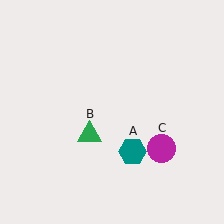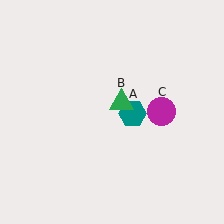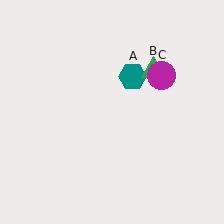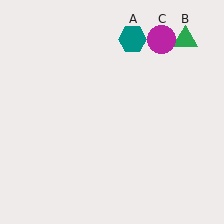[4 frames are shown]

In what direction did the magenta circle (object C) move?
The magenta circle (object C) moved up.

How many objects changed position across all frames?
3 objects changed position: teal hexagon (object A), green triangle (object B), magenta circle (object C).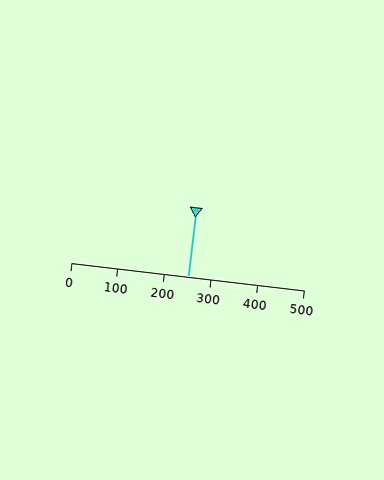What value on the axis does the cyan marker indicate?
The marker indicates approximately 250.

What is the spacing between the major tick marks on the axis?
The major ticks are spaced 100 apart.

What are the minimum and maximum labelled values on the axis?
The axis runs from 0 to 500.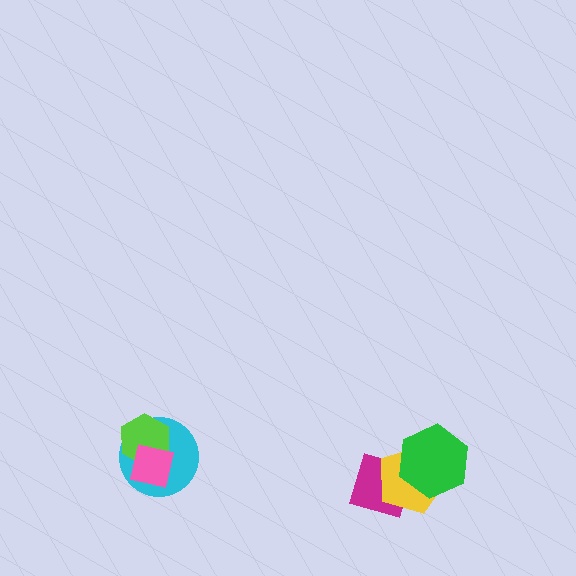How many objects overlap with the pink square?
2 objects overlap with the pink square.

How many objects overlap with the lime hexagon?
2 objects overlap with the lime hexagon.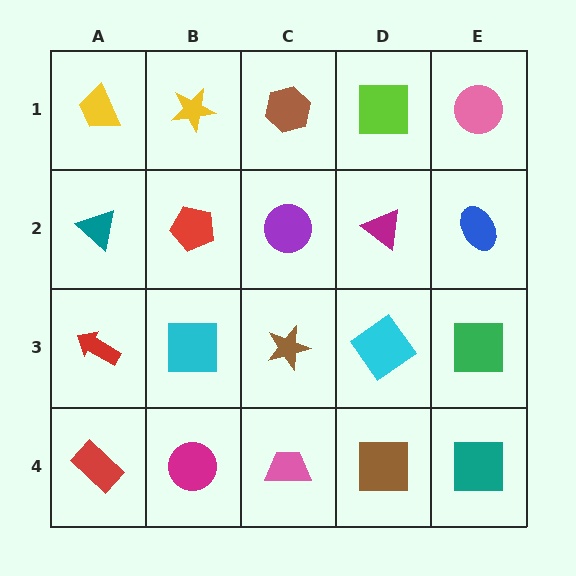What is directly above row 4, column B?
A cyan square.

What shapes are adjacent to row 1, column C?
A purple circle (row 2, column C), a yellow star (row 1, column B), a lime square (row 1, column D).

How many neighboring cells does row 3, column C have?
4.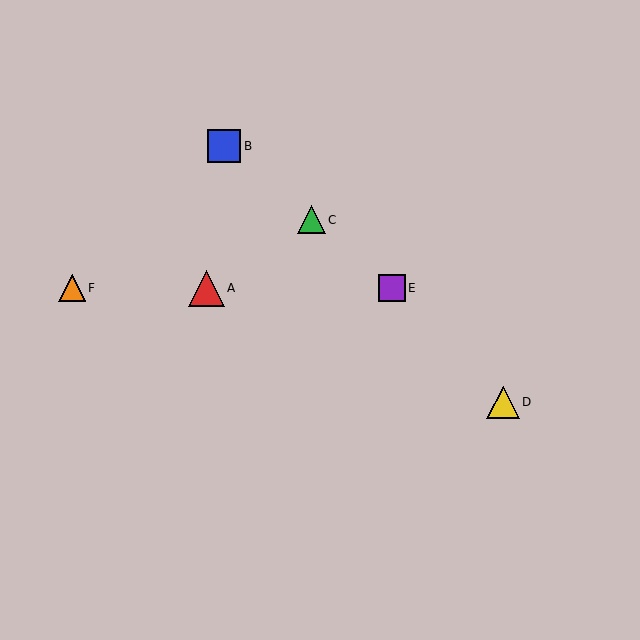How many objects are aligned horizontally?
3 objects (A, E, F) are aligned horizontally.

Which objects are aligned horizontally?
Objects A, E, F are aligned horizontally.